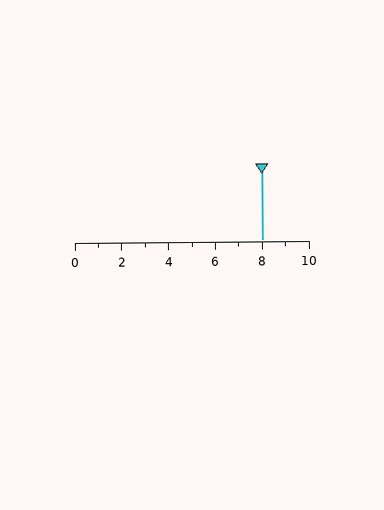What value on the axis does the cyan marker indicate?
The marker indicates approximately 8.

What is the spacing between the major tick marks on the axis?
The major ticks are spaced 2 apart.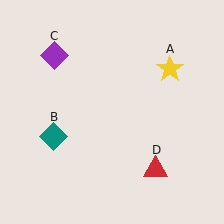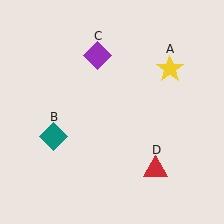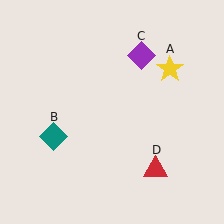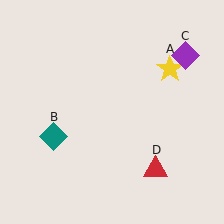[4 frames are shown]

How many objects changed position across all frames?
1 object changed position: purple diamond (object C).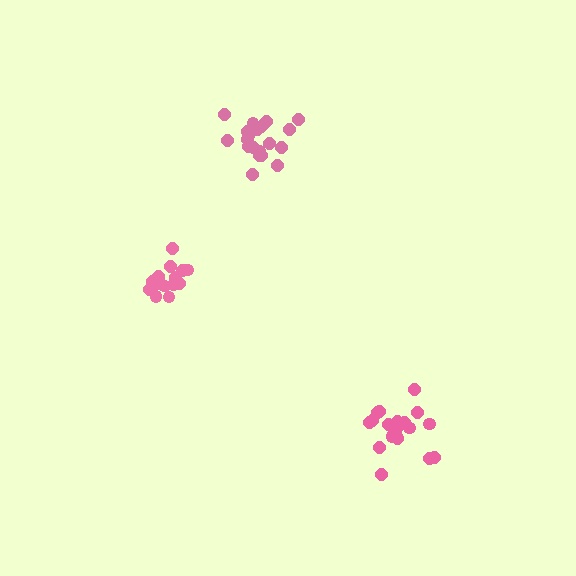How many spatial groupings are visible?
There are 3 spatial groupings.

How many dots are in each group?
Group 1: 19 dots, Group 2: 17 dots, Group 3: 20 dots (56 total).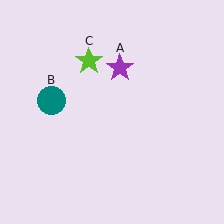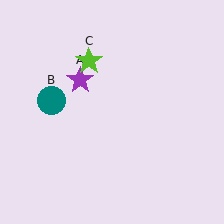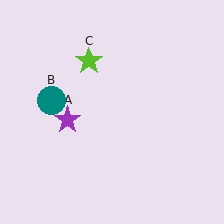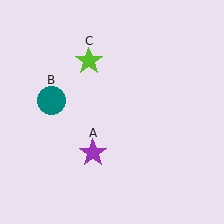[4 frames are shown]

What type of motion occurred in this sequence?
The purple star (object A) rotated counterclockwise around the center of the scene.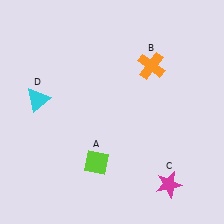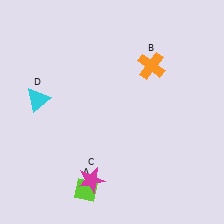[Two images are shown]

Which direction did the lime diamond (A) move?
The lime diamond (A) moved down.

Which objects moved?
The objects that moved are: the lime diamond (A), the magenta star (C).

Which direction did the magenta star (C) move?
The magenta star (C) moved left.